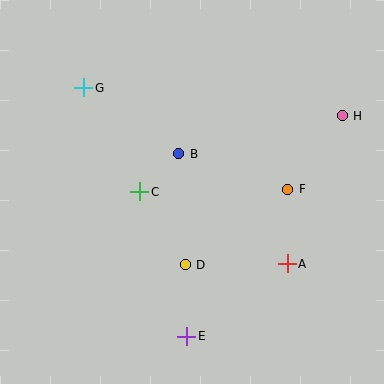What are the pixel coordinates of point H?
Point H is at (342, 116).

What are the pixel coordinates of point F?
Point F is at (288, 189).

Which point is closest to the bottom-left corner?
Point E is closest to the bottom-left corner.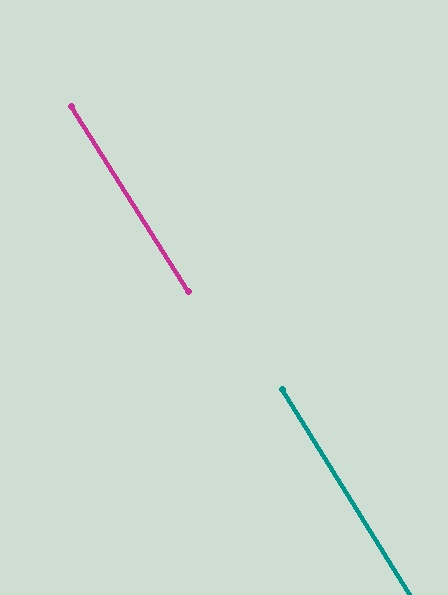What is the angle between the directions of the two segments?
Approximately 0 degrees.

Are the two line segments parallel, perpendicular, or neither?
Parallel — their directions differ by only 0.4°.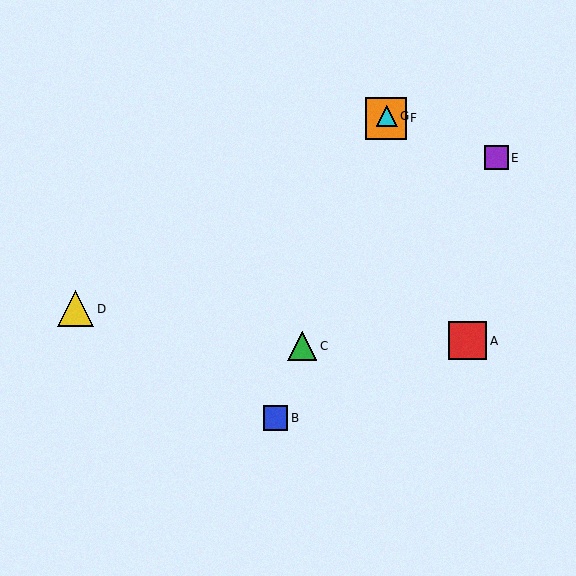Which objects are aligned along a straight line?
Objects B, C, F, G are aligned along a straight line.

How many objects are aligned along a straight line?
4 objects (B, C, F, G) are aligned along a straight line.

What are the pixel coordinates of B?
Object B is at (276, 418).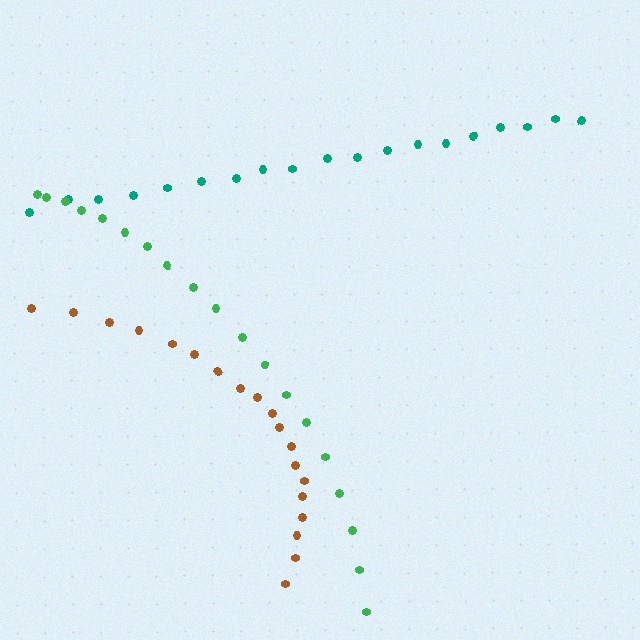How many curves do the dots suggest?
There are 3 distinct paths.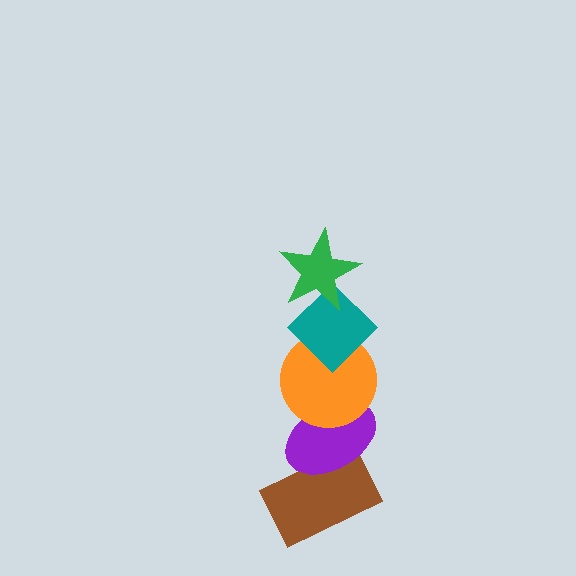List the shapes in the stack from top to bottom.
From top to bottom: the green star, the teal diamond, the orange circle, the purple ellipse, the brown rectangle.